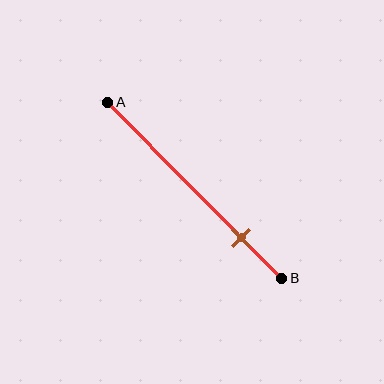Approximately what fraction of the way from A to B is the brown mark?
The brown mark is approximately 75% of the way from A to B.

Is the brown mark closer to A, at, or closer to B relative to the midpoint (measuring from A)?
The brown mark is closer to point B than the midpoint of segment AB.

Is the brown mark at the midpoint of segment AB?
No, the mark is at about 75% from A, not at the 50% midpoint.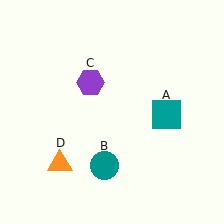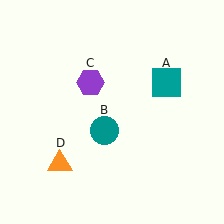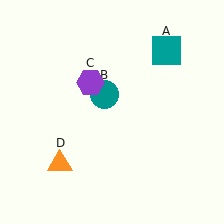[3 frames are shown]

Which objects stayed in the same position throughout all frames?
Purple hexagon (object C) and orange triangle (object D) remained stationary.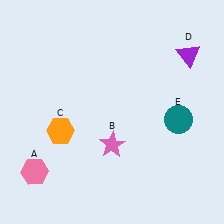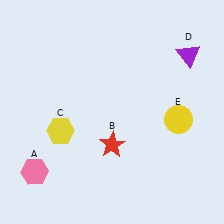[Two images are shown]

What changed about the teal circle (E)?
In Image 1, E is teal. In Image 2, it changed to yellow.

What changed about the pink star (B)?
In Image 1, B is pink. In Image 2, it changed to red.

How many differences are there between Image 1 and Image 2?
There are 3 differences between the two images.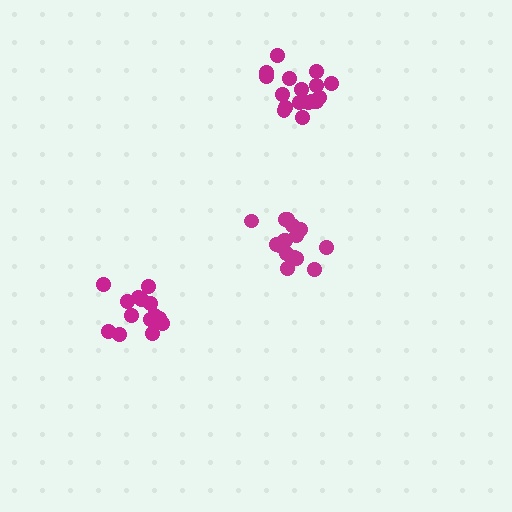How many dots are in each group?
Group 1: 16 dots, Group 2: 15 dots, Group 3: 17 dots (48 total).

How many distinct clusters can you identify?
There are 3 distinct clusters.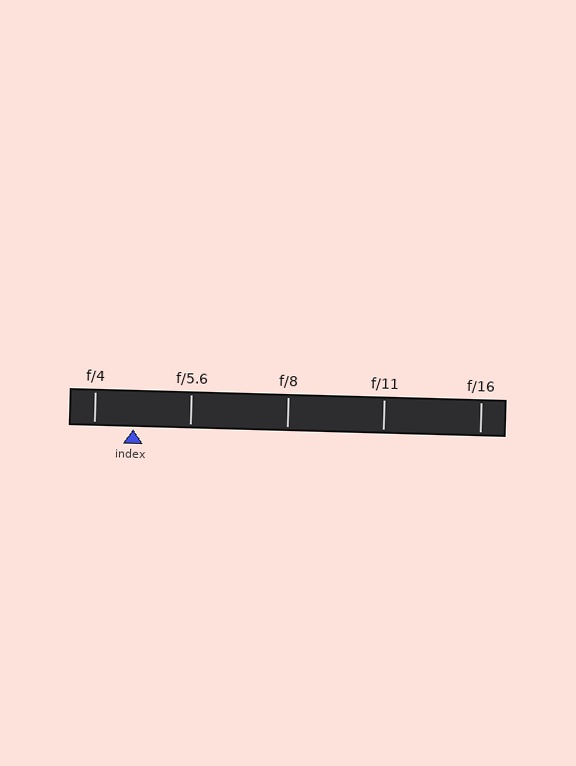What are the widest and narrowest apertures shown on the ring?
The widest aperture shown is f/4 and the narrowest is f/16.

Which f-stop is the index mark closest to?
The index mark is closest to f/4.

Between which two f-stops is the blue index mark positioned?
The index mark is between f/4 and f/5.6.